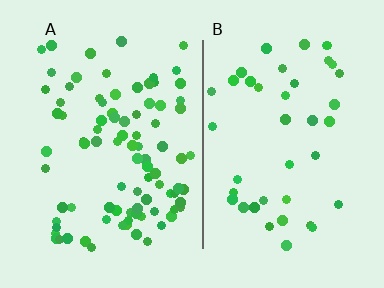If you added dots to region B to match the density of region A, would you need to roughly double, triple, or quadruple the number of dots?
Approximately double.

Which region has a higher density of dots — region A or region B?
A (the left).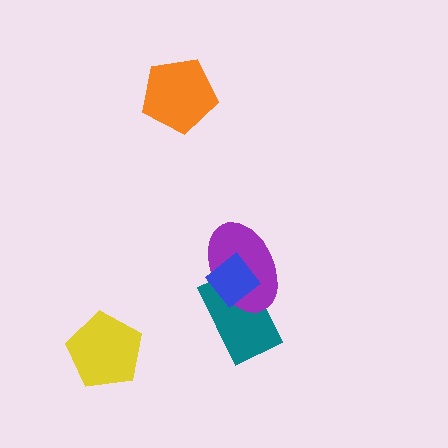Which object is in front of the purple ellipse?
The blue diamond is in front of the purple ellipse.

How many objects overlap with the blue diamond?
2 objects overlap with the blue diamond.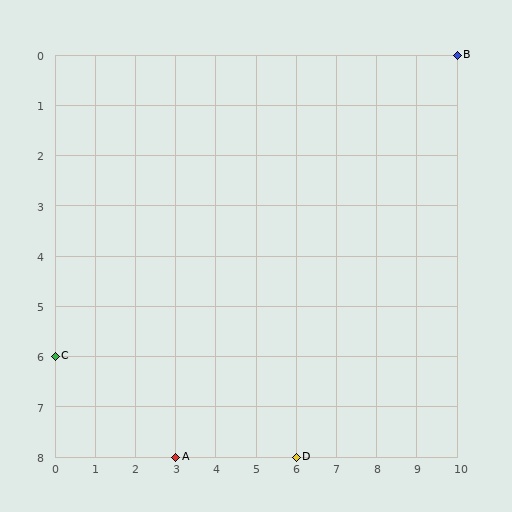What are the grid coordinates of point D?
Point D is at grid coordinates (6, 8).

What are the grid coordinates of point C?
Point C is at grid coordinates (0, 6).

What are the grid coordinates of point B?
Point B is at grid coordinates (10, 0).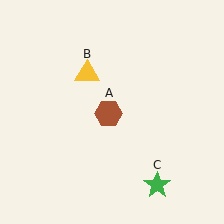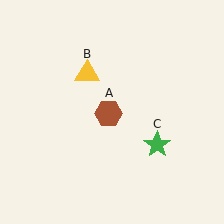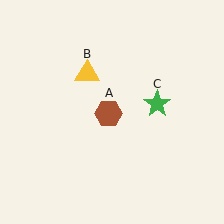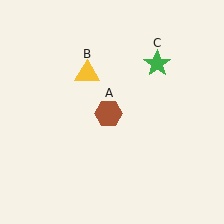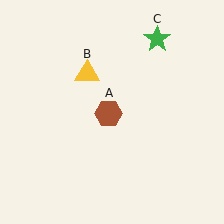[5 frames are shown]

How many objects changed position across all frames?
1 object changed position: green star (object C).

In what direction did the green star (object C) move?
The green star (object C) moved up.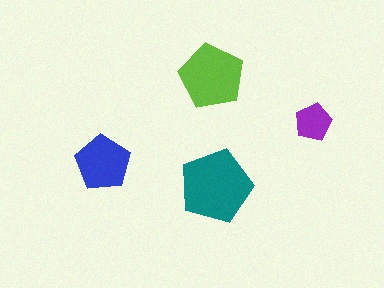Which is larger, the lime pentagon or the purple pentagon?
The lime one.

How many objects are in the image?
There are 4 objects in the image.